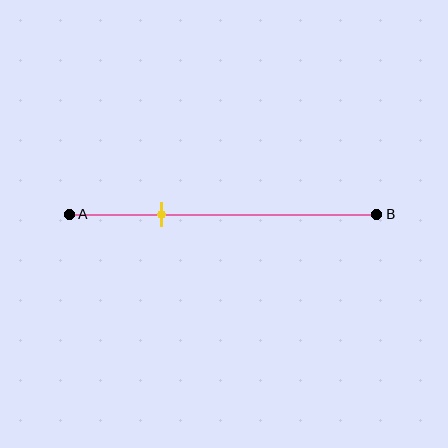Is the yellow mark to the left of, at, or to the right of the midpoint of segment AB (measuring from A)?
The yellow mark is to the left of the midpoint of segment AB.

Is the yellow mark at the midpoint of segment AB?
No, the mark is at about 30% from A, not at the 50% midpoint.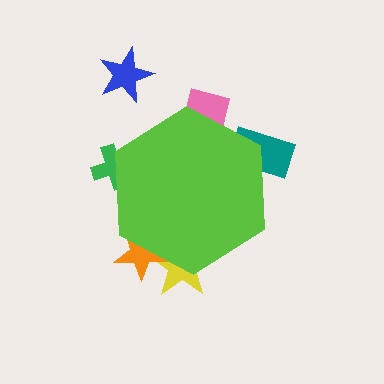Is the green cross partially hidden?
Yes, the green cross is partially hidden behind the lime hexagon.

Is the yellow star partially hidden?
Yes, the yellow star is partially hidden behind the lime hexagon.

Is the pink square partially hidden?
Yes, the pink square is partially hidden behind the lime hexagon.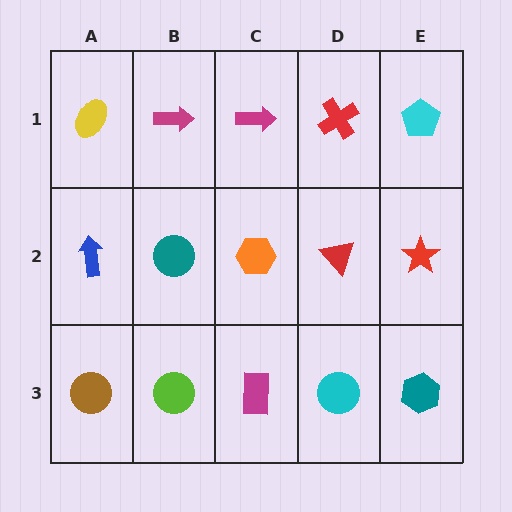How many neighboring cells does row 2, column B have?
4.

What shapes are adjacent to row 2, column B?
A magenta arrow (row 1, column B), a lime circle (row 3, column B), a blue arrow (row 2, column A), an orange hexagon (row 2, column C).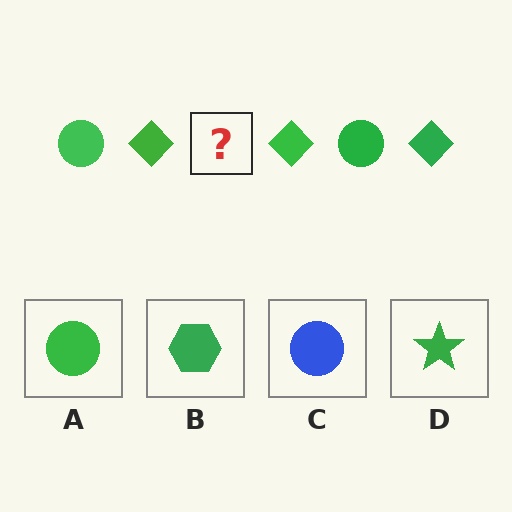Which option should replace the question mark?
Option A.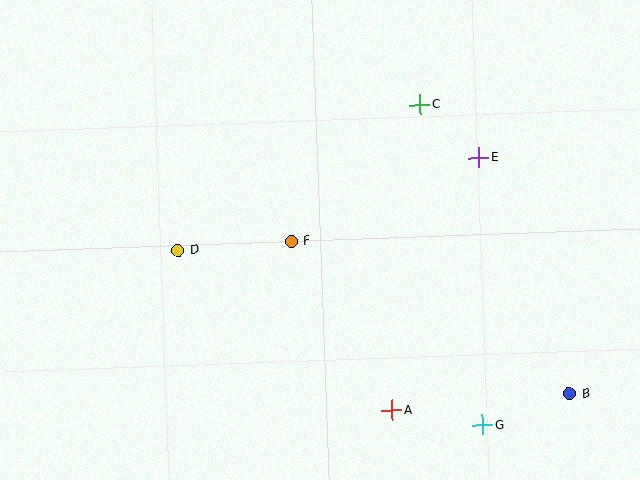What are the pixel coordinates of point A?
Point A is at (392, 410).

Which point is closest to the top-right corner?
Point E is closest to the top-right corner.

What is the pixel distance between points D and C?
The distance between D and C is 282 pixels.